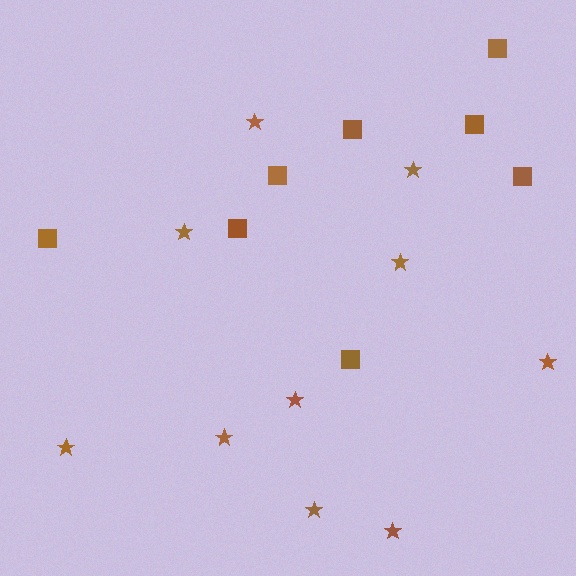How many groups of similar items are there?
There are 2 groups: one group of squares (8) and one group of stars (10).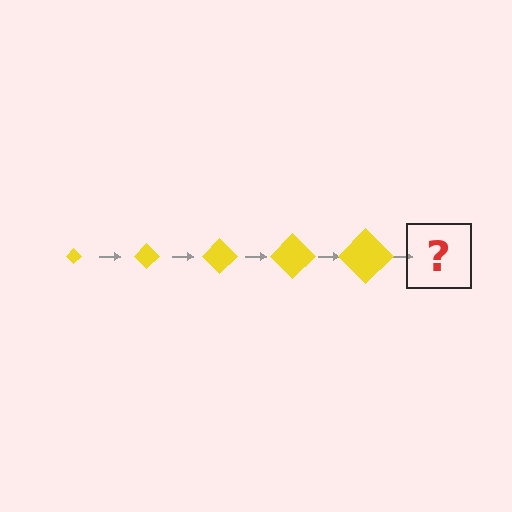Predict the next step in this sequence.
The next step is a yellow diamond, larger than the previous one.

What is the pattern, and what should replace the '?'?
The pattern is that the diamond gets progressively larger each step. The '?' should be a yellow diamond, larger than the previous one.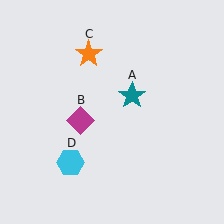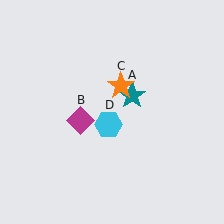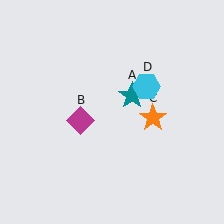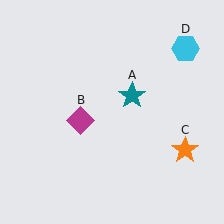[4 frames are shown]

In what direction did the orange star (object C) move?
The orange star (object C) moved down and to the right.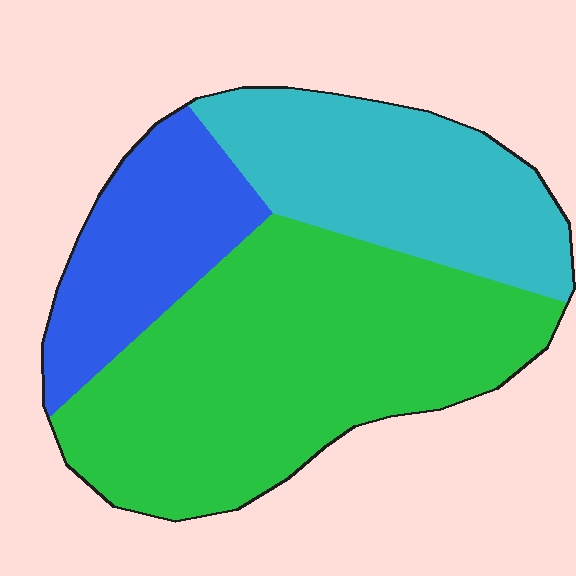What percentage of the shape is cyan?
Cyan takes up between a quarter and a half of the shape.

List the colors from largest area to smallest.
From largest to smallest: green, cyan, blue.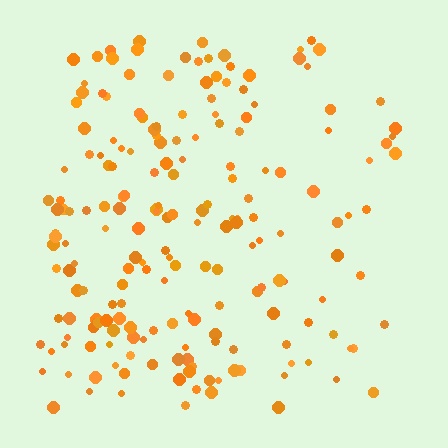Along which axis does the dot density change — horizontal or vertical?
Horizontal.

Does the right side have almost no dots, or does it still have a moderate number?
Still a moderate number, just noticeably fewer than the left.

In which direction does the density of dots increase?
From right to left, with the left side densest.